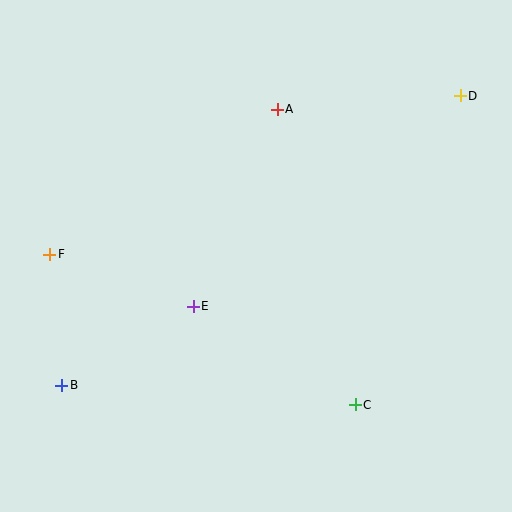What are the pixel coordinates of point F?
Point F is at (50, 254).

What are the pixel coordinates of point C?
Point C is at (355, 405).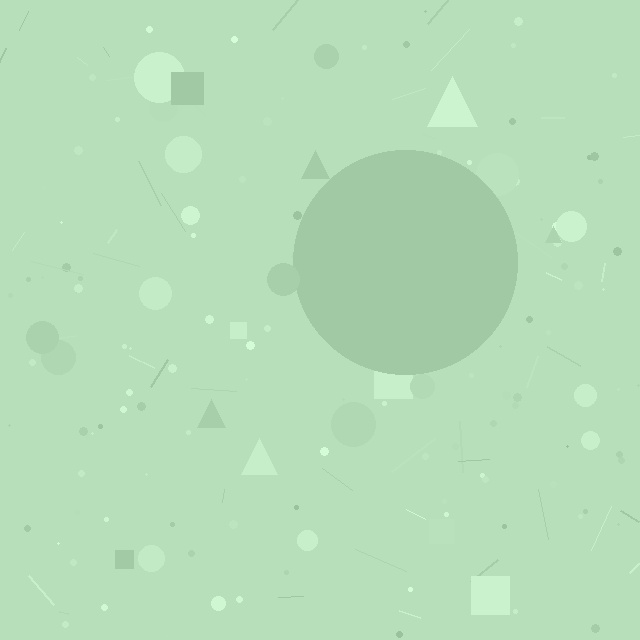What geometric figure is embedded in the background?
A circle is embedded in the background.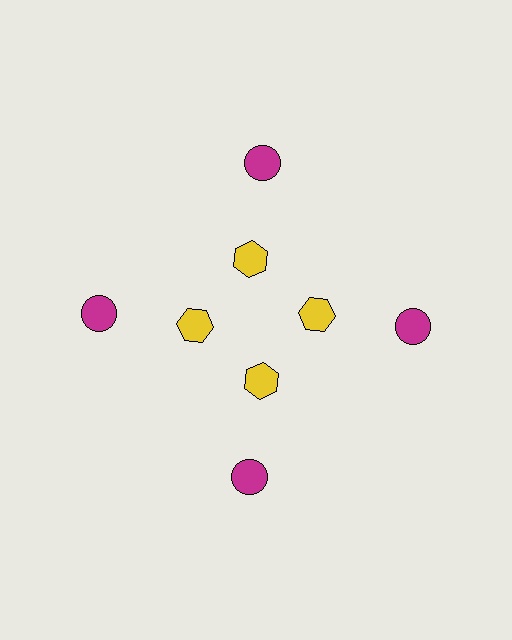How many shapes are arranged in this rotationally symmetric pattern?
There are 8 shapes, arranged in 4 groups of 2.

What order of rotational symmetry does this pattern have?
This pattern has 4-fold rotational symmetry.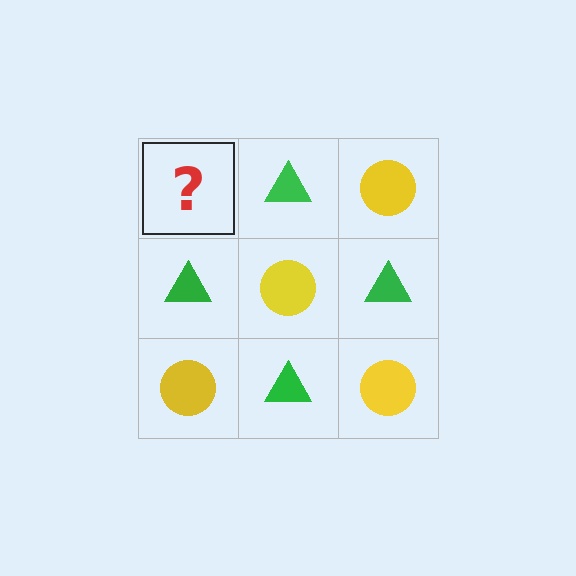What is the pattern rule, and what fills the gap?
The rule is that it alternates yellow circle and green triangle in a checkerboard pattern. The gap should be filled with a yellow circle.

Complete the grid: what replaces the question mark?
The question mark should be replaced with a yellow circle.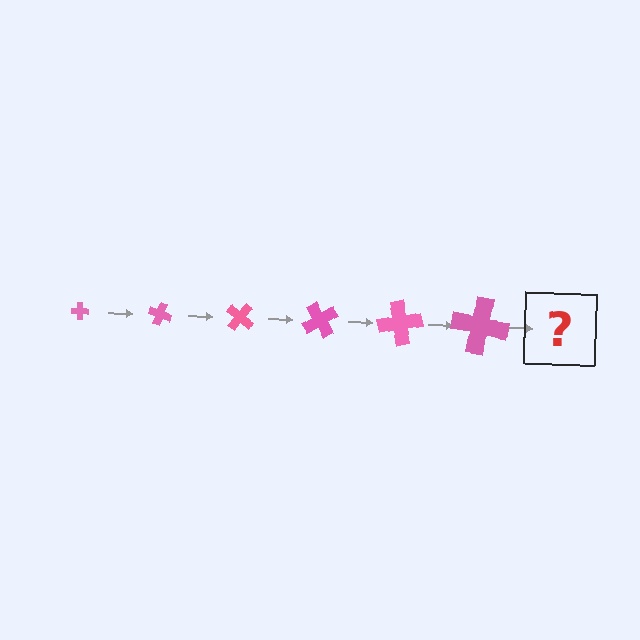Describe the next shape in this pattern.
It should be a cross, larger than the previous one and rotated 120 degrees from the start.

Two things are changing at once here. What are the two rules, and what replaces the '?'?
The two rules are that the cross grows larger each step and it rotates 20 degrees each step. The '?' should be a cross, larger than the previous one and rotated 120 degrees from the start.